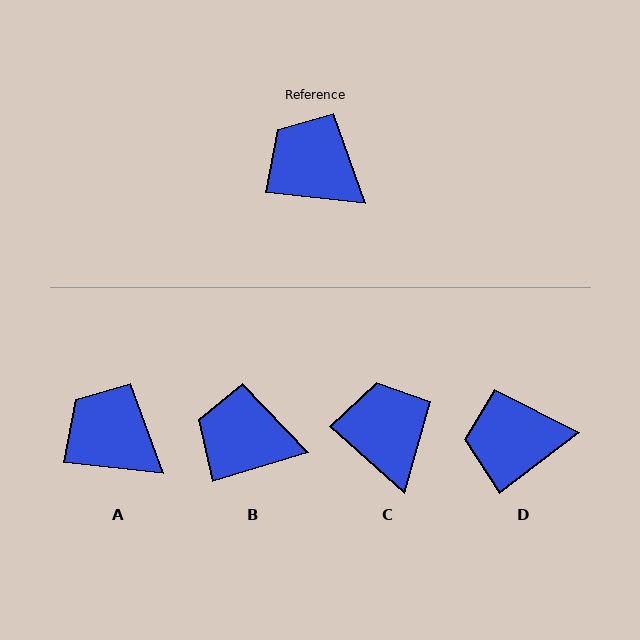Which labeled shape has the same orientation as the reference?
A.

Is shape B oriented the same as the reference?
No, it is off by about 23 degrees.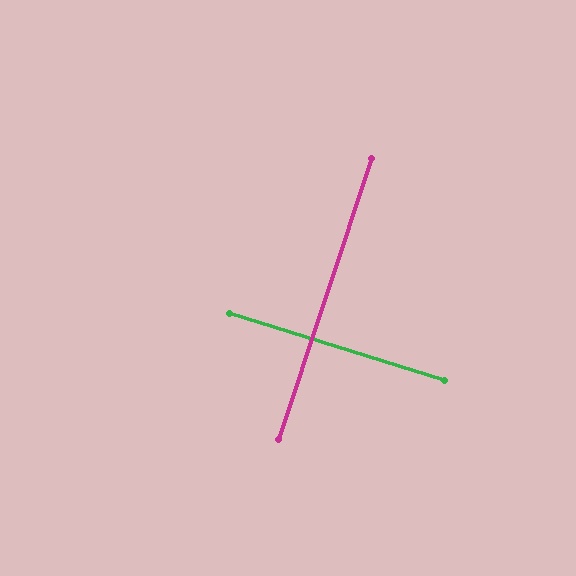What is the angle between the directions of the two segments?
Approximately 89 degrees.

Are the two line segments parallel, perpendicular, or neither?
Perpendicular — they meet at approximately 89°.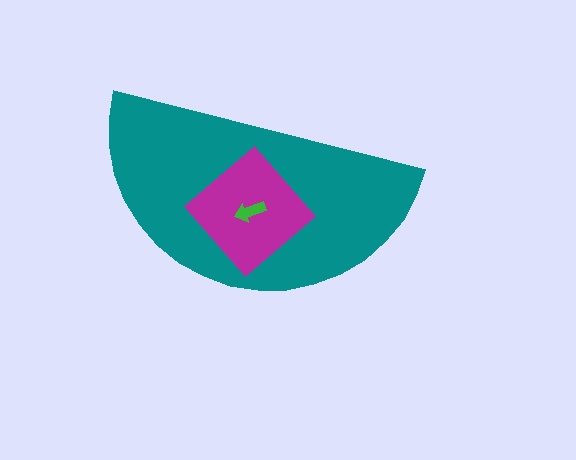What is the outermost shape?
The teal semicircle.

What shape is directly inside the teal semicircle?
The magenta diamond.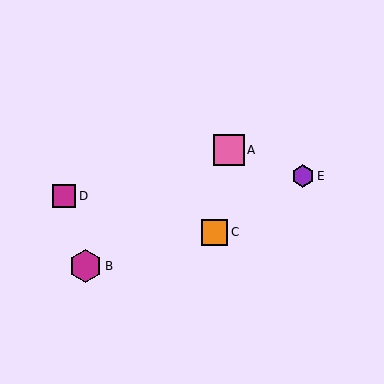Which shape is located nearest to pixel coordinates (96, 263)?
The magenta hexagon (labeled B) at (85, 266) is nearest to that location.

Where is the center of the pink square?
The center of the pink square is at (229, 150).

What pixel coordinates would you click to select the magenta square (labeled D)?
Click at (64, 196) to select the magenta square D.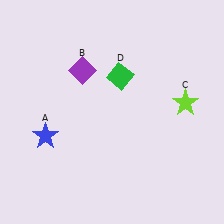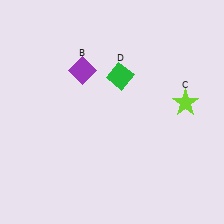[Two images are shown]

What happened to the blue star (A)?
The blue star (A) was removed in Image 2. It was in the bottom-left area of Image 1.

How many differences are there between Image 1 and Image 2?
There is 1 difference between the two images.